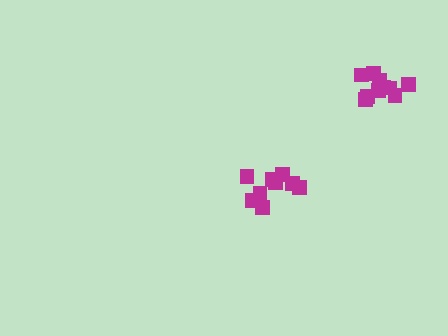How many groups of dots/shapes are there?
There are 2 groups.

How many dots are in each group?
Group 1: 9 dots, Group 2: 10 dots (19 total).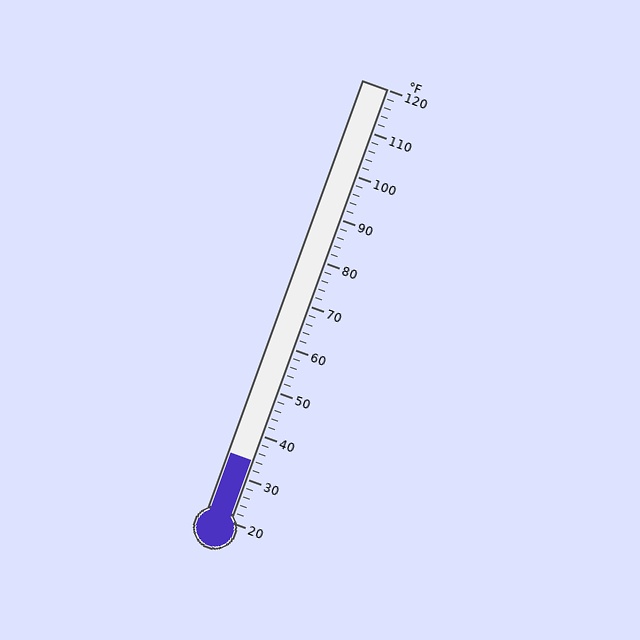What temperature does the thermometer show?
The thermometer shows approximately 34°F.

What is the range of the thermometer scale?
The thermometer scale ranges from 20°F to 120°F.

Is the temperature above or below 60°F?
The temperature is below 60°F.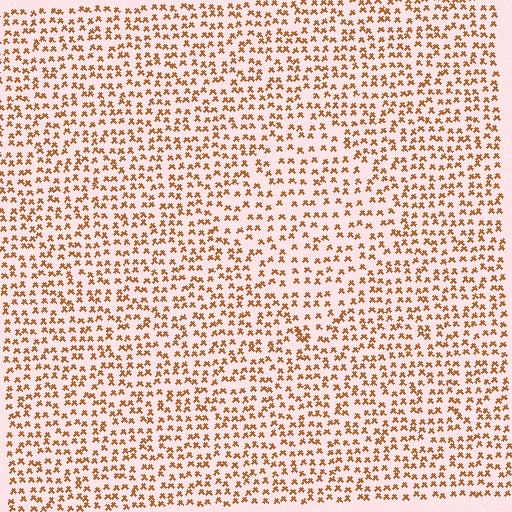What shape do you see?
I see a diamond.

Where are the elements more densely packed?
The elements are more densely packed outside the diamond boundary.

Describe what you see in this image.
The image contains small brown elements arranged at two different densities. A diamond-shaped region is visible where the elements are less densely packed than the surrounding area.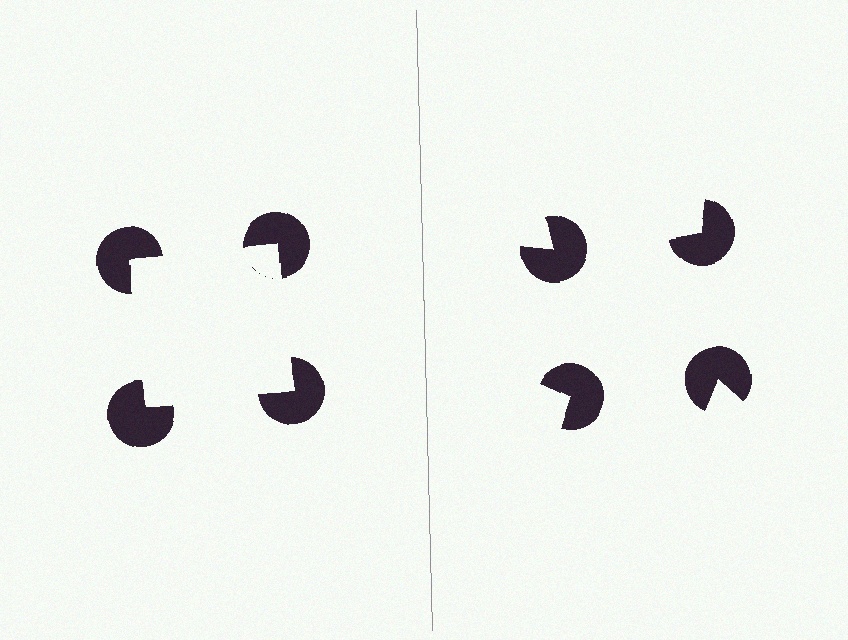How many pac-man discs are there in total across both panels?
8 — 4 on each side.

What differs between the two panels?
The pac-man discs are positioned identically on both sides; only the wedge orientations differ. On the left they align to a square; on the right they are misaligned.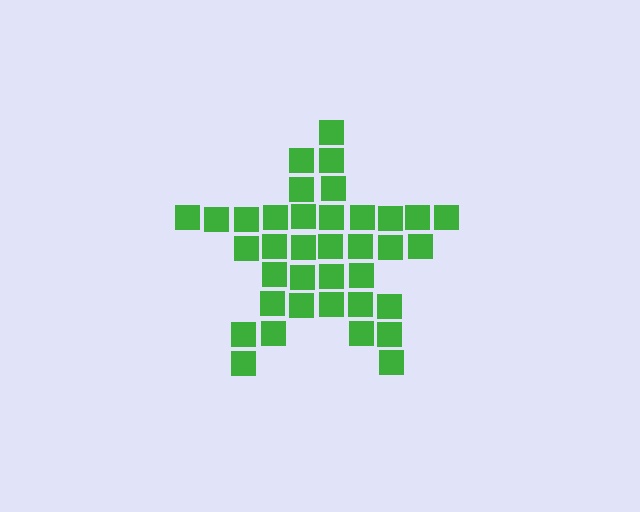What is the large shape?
The large shape is a star.